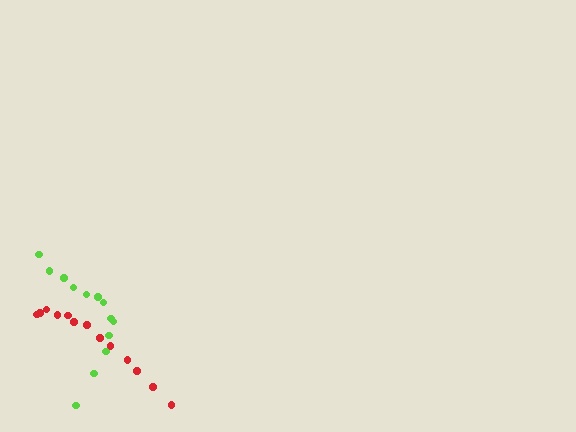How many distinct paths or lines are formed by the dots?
There are 2 distinct paths.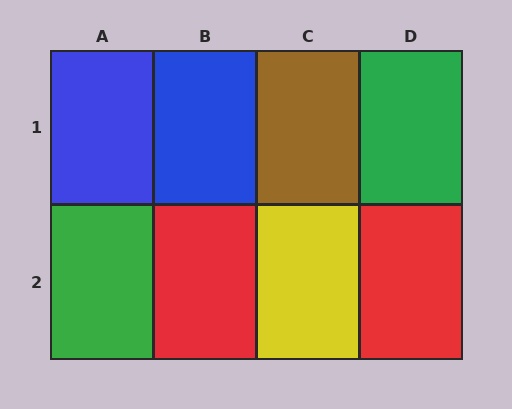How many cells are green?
2 cells are green.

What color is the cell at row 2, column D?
Red.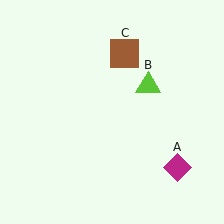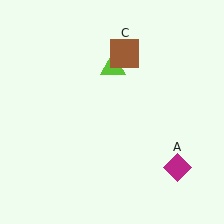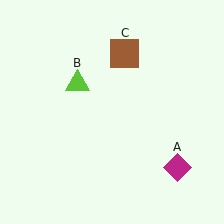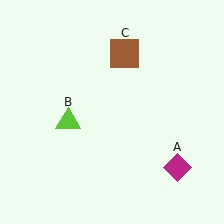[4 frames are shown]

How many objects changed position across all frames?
1 object changed position: lime triangle (object B).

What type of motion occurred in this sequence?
The lime triangle (object B) rotated counterclockwise around the center of the scene.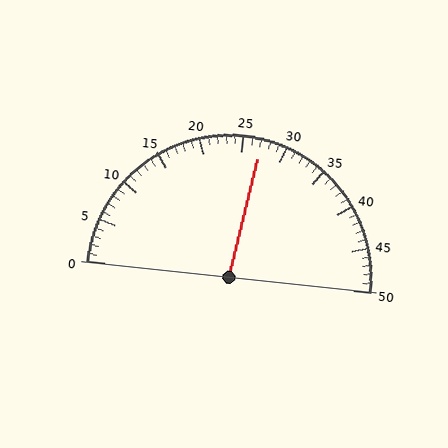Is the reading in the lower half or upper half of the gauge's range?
The reading is in the upper half of the range (0 to 50).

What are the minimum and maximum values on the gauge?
The gauge ranges from 0 to 50.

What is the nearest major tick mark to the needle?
The nearest major tick mark is 25.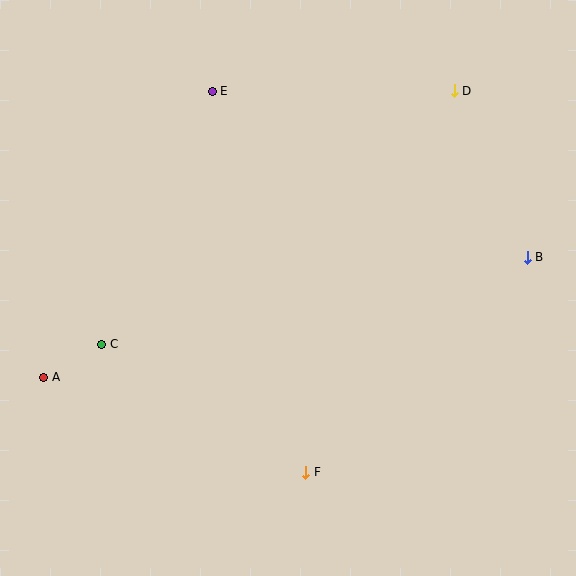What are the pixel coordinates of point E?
Point E is at (212, 91).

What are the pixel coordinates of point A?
Point A is at (44, 377).